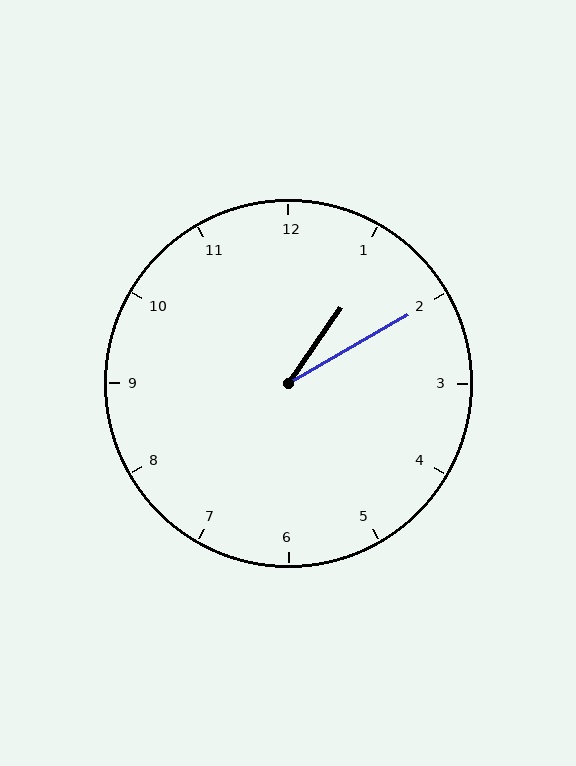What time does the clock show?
1:10.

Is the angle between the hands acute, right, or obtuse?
It is acute.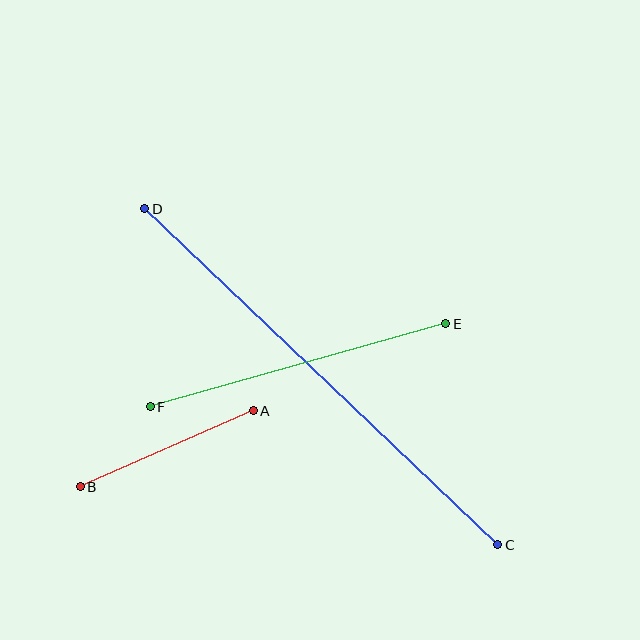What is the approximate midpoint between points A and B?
The midpoint is at approximately (167, 449) pixels.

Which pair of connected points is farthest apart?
Points C and D are farthest apart.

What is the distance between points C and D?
The distance is approximately 487 pixels.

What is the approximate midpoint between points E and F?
The midpoint is at approximately (298, 365) pixels.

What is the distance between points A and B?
The distance is approximately 189 pixels.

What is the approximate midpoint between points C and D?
The midpoint is at approximately (321, 377) pixels.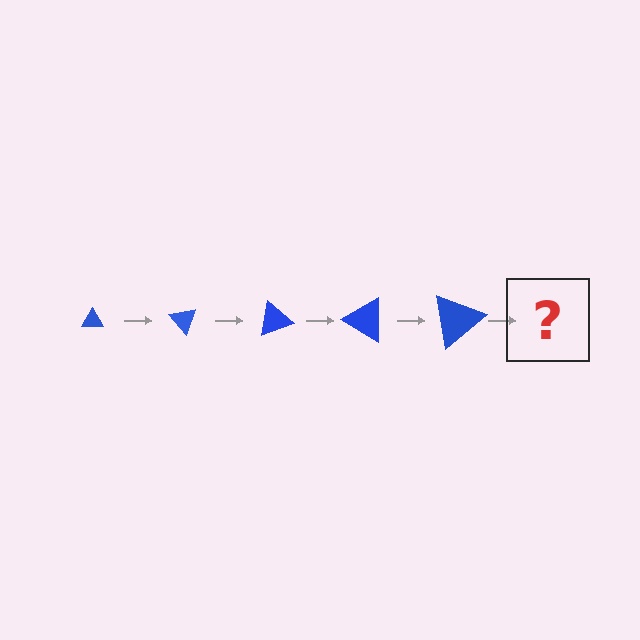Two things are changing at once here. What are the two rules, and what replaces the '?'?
The two rules are that the triangle grows larger each step and it rotates 50 degrees each step. The '?' should be a triangle, larger than the previous one and rotated 250 degrees from the start.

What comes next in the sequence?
The next element should be a triangle, larger than the previous one and rotated 250 degrees from the start.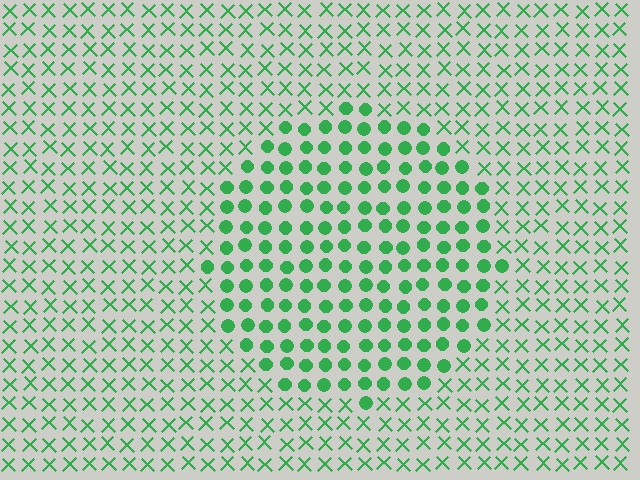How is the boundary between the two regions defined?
The boundary is defined by a change in element shape: circles inside vs. X marks outside. All elements share the same color and spacing.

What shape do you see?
I see a circle.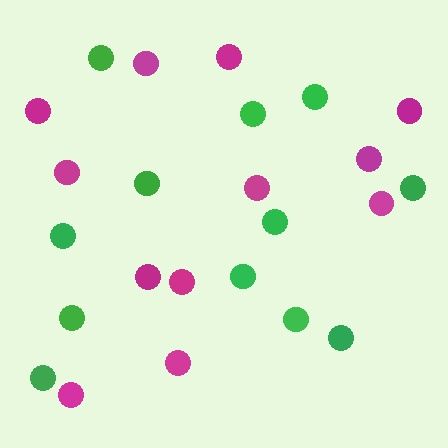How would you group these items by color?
There are 2 groups: one group of green circles (12) and one group of magenta circles (12).